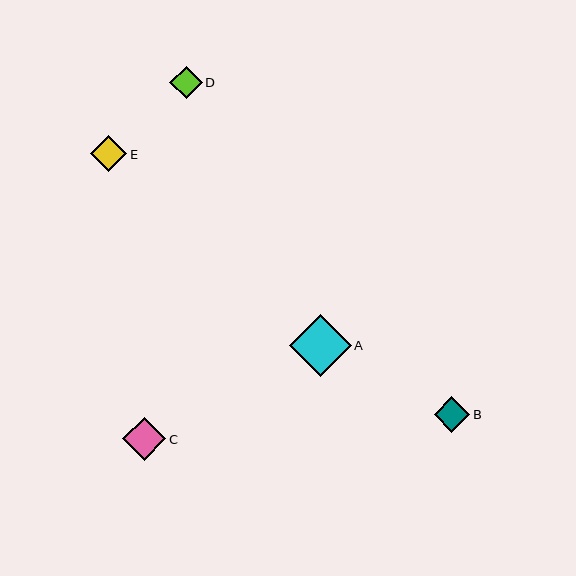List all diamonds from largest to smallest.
From largest to smallest: A, C, E, B, D.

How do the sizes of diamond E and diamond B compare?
Diamond E and diamond B are approximately the same size.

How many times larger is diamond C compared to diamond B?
Diamond C is approximately 1.2 times the size of diamond B.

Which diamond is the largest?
Diamond A is the largest with a size of approximately 62 pixels.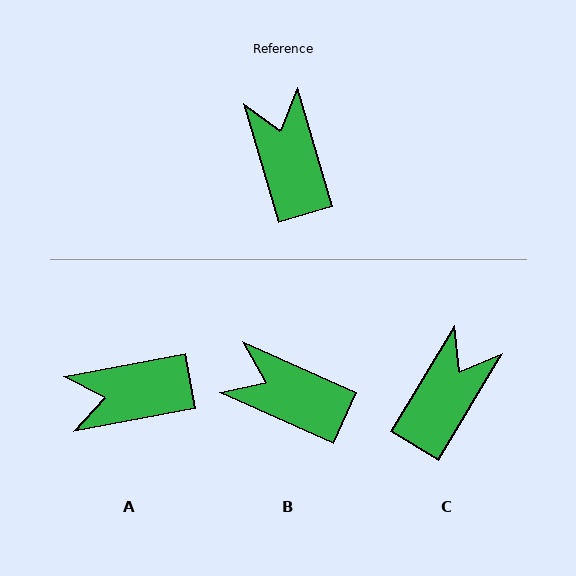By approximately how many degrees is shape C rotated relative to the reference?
Approximately 47 degrees clockwise.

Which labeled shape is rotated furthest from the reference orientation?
A, about 84 degrees away.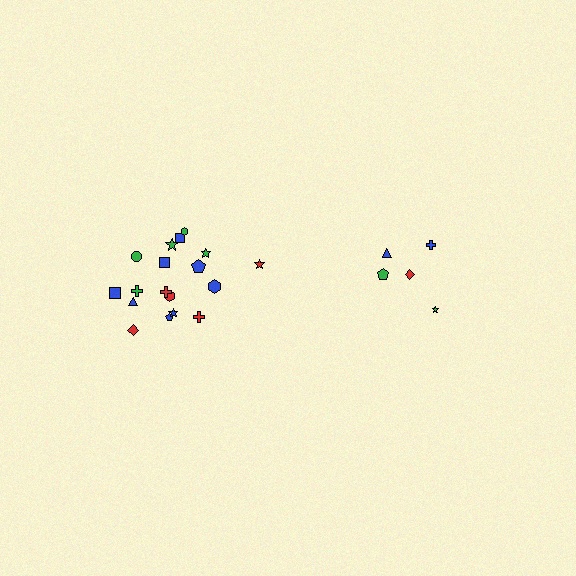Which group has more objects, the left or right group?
The left group.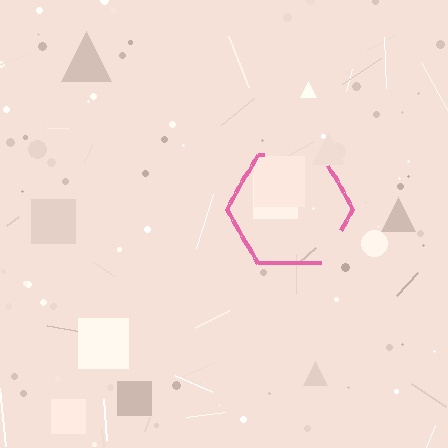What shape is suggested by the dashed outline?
The dashed outline suggests a hexagon.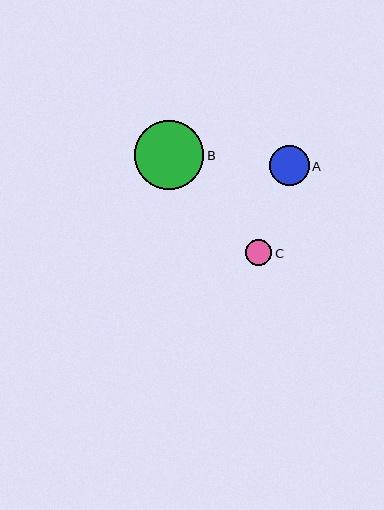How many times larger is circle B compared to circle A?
Circle B is approximately 1.7 times the size of circle A.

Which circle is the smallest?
Circle C is the smallest with a size of approximately 26 pixels.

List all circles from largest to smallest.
From largest to smallest: B, A, C.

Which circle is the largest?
Circle B is the largest with a size of approximately 69 pixels.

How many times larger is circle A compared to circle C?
Circle A is approximately 1.5 times the size of circle C.